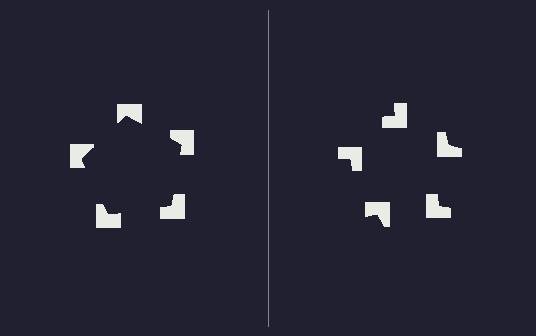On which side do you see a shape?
An illusory pentagon appears on the left side. On the right side the wedge cuts are rotated, so no coherent shape forms.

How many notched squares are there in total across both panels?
10 — 5 on each side.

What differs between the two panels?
The notched squares are positioned identically on both sides; only the wedge orientations differ. On the left they align to a pentagon; on the right they are misaligned.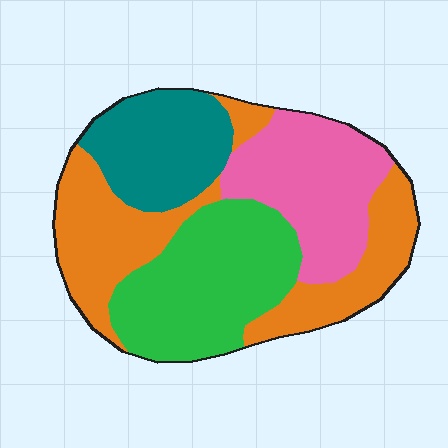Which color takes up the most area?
Orange, at roughly 30%.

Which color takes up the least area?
Teal, at roughly 20%.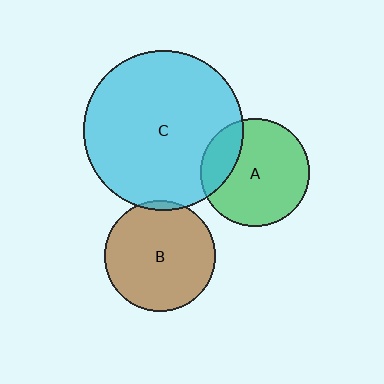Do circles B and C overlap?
Yes.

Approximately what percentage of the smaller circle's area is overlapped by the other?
Approximately 5%.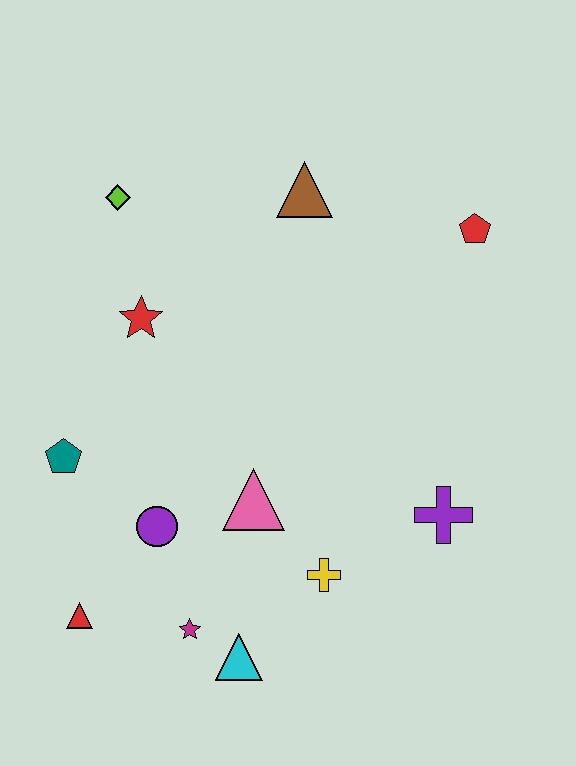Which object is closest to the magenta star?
The cyan triangle is closest to the magenta star.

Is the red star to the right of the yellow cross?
No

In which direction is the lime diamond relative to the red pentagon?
The lime diamond is to the left of the red pentagon.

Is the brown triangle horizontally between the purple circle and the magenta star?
No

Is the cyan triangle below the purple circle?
Yes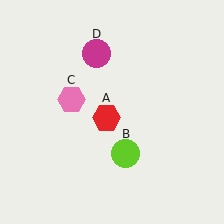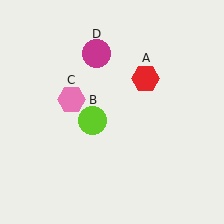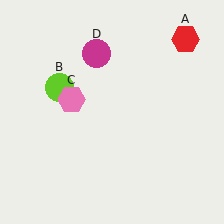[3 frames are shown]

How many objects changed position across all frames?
2 objects changed position: red hexagon (object A), lime circle (object B).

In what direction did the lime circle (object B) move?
The lime circle (object B) moved up and to the left.